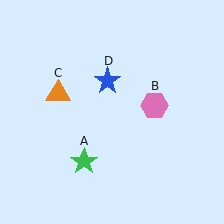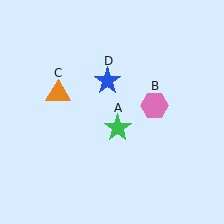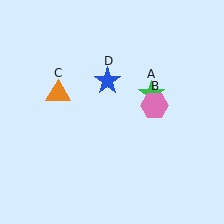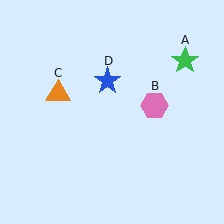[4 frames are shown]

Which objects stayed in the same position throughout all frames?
Pink hexagon (object B) and orange triangle (object C) and blue star (object D) remained stationary.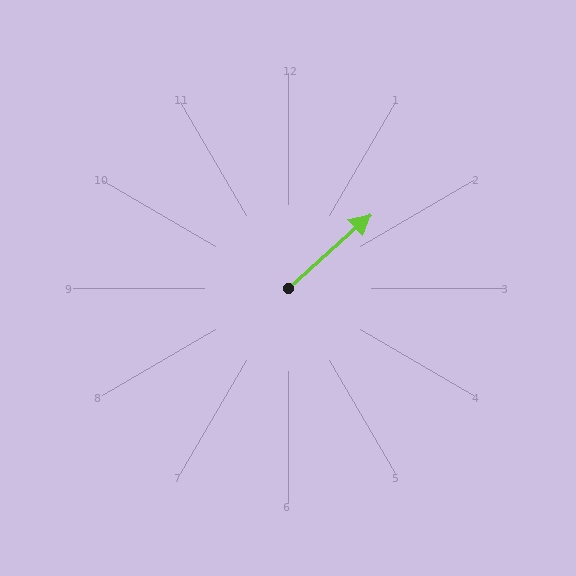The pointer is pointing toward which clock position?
Roughly 2 o'clock.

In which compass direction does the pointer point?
Northeast.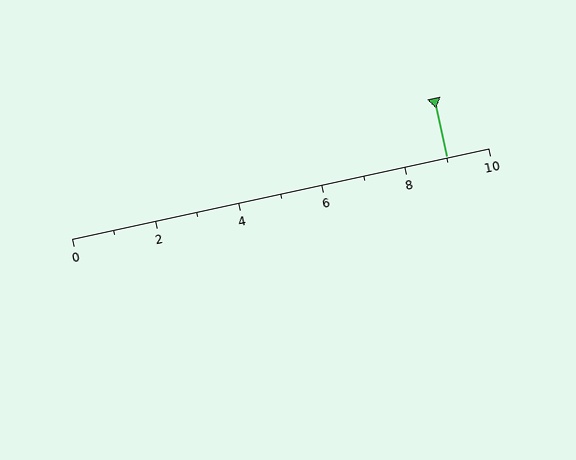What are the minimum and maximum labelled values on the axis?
The axis runs from 0 to 10.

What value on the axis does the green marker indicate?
The marker indicates approximately 9.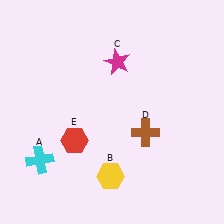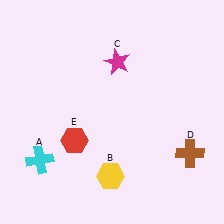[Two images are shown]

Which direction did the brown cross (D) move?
The brown cross (D) moved right.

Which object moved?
The brown cross (D) moved right.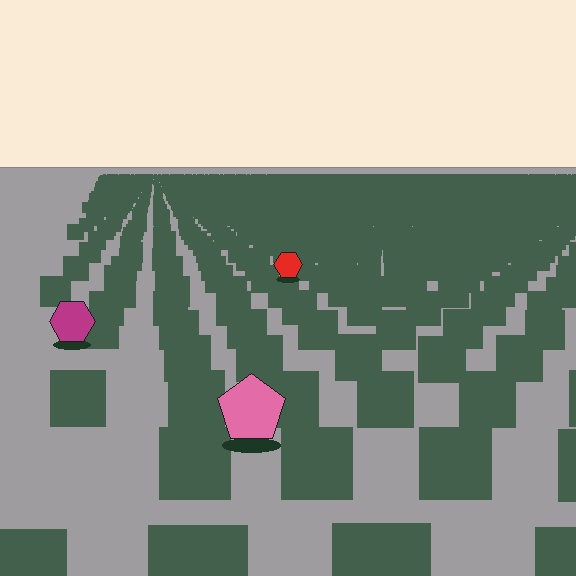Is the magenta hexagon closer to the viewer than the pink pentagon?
No. The pink pentagon is closer — you can tell from the texture gradient: the ground texture is coarser near it.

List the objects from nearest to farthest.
From nearest to farthest: the pink pentagon, the magenta hexagon, the red hexagon.